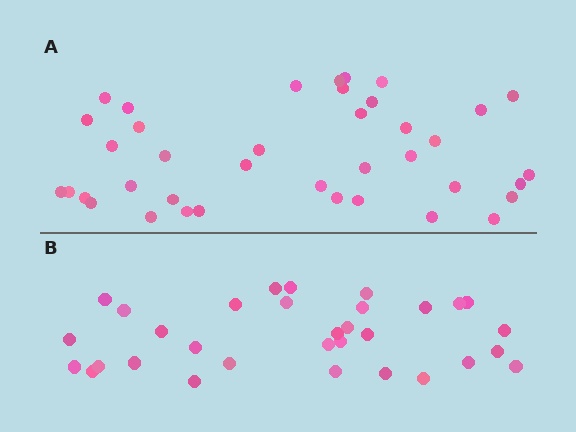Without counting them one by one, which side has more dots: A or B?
Region A (the top region) has more dots.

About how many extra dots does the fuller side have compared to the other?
Region A has roughly 8 or so more dots than region B.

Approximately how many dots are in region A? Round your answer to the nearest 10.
About 40 dots. (The exact count is 39, which rounds to 40.)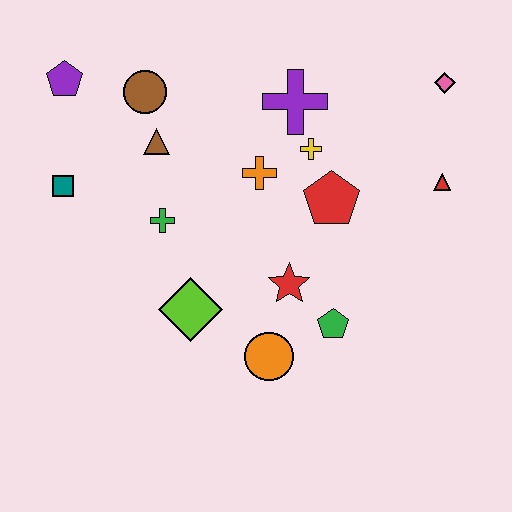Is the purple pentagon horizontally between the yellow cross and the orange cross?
No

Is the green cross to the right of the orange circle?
No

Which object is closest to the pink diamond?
The red triangle is closest to the pink diamond.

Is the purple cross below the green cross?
No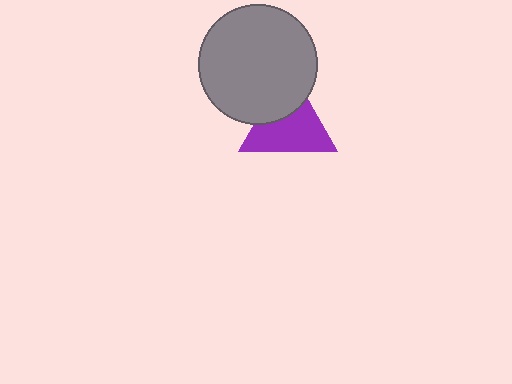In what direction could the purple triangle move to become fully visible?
The purple triangle could move down. That would shift it out from behind the gray circle entirely.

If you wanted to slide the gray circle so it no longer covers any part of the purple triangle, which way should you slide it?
Slide it up — that is the most direct way to separate the two shapes.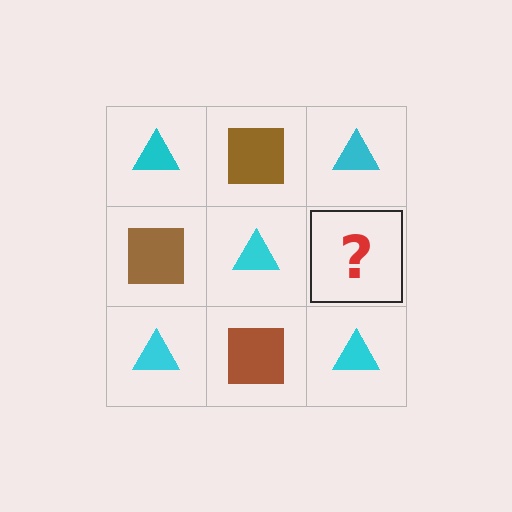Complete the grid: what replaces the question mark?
The question mark should be replaced with a brown square.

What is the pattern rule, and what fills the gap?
The rule is that it alternates cyan triangle and brown square in a checkerboard pattern. The gap should be filled with a brown square.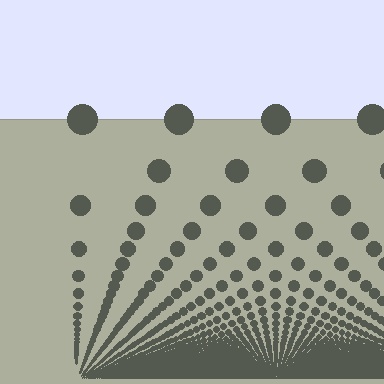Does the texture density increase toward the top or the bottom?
Density increases toward the bottom.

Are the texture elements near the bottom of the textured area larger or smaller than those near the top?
Smaller. The gradient is inverted — elements near the bottom are smaller and denser.